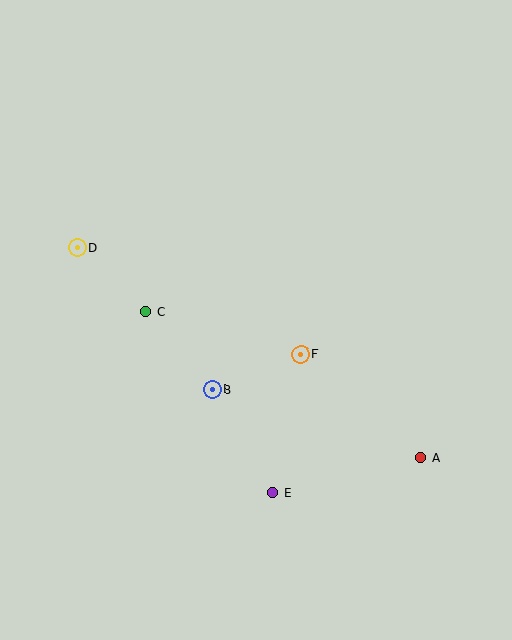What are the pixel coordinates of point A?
Point A is at (420, 458).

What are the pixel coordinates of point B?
Point B is at (212, 389).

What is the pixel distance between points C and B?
The distance between C and B is 102 pixels.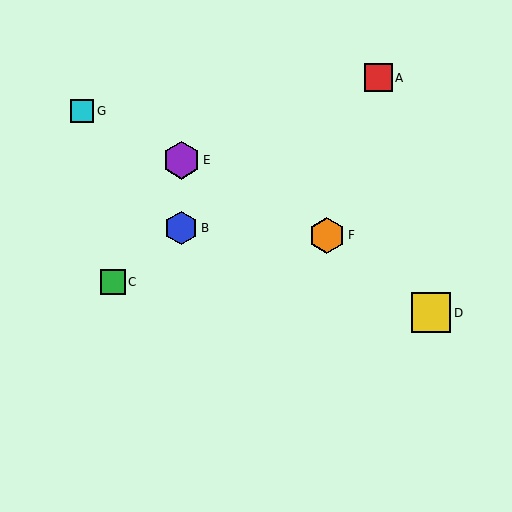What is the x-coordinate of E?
Object E is at x≈181.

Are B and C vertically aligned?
No, B is at x≈181 and C is at x≈113.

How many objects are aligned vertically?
2 objects (B, E) are aligned vertically.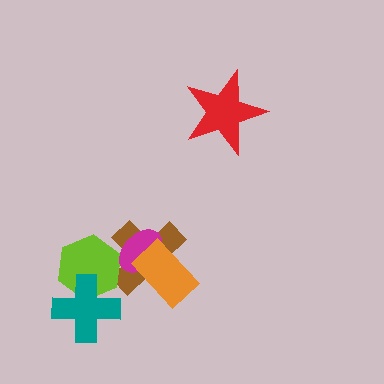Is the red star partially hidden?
No, no other shape covers it.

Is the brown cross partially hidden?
Yes, it is partially covered by another shape.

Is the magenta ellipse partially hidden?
Yes, it is partially covered by another shape.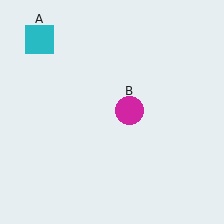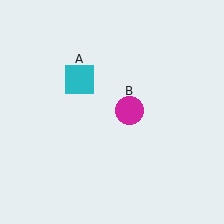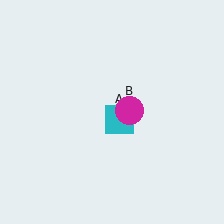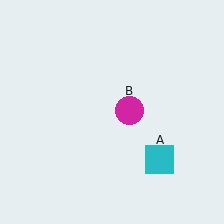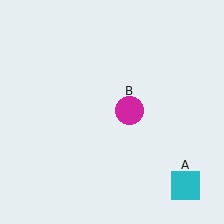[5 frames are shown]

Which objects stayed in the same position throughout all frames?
Magenta circle (object B) remained stationary.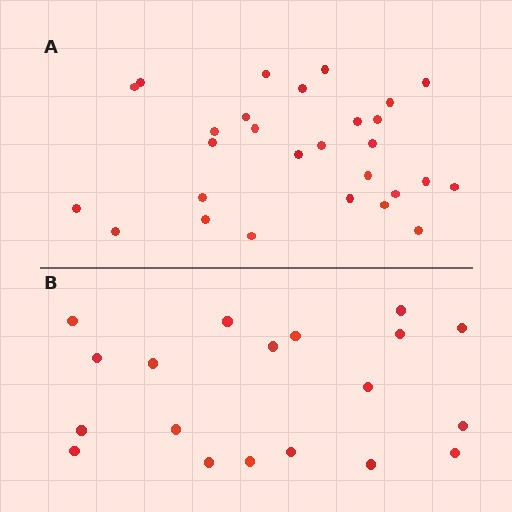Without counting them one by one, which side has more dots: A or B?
Region A (the top region) has more dots.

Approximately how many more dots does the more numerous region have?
Region A has roughly 8 or so more dots than region B.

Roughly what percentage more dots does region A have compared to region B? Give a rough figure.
About 45% more.